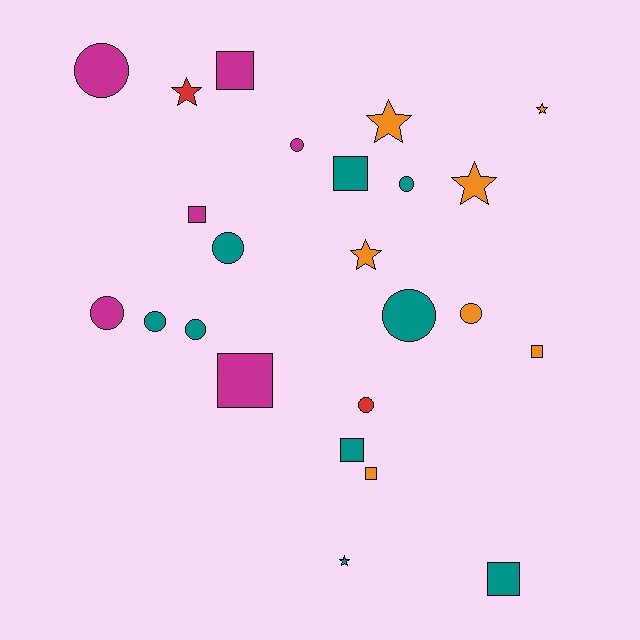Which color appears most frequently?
Teal, with 9 objects.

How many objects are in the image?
There are 24 objects.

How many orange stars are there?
There are 4 orange stars.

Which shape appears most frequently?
Circle, with 10 objects.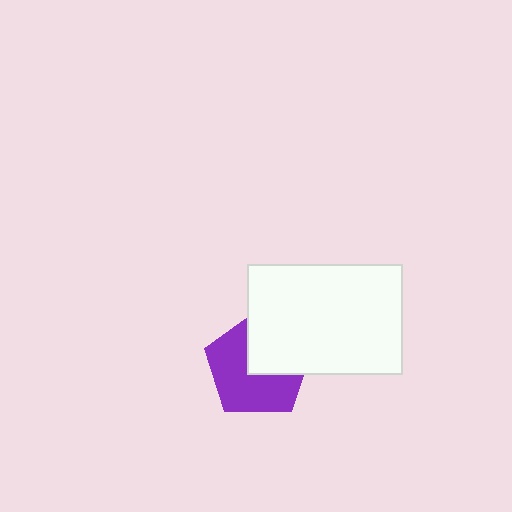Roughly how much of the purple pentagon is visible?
About half of it is visible (roughly 60%).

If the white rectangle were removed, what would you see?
You would see the complete purple pentagon.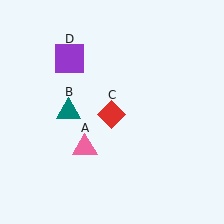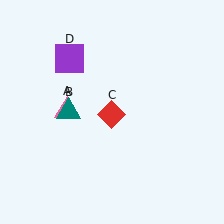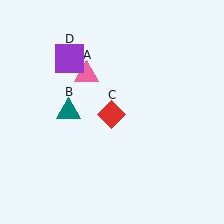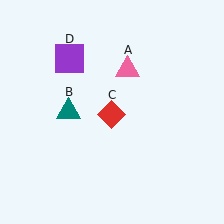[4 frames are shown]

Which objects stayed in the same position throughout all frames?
Teal triangle (object B) and red diamond (object C) and purple square (object D) remained stationary.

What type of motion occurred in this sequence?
The pink triangle (object A) rotated clockwise around the center of the scene.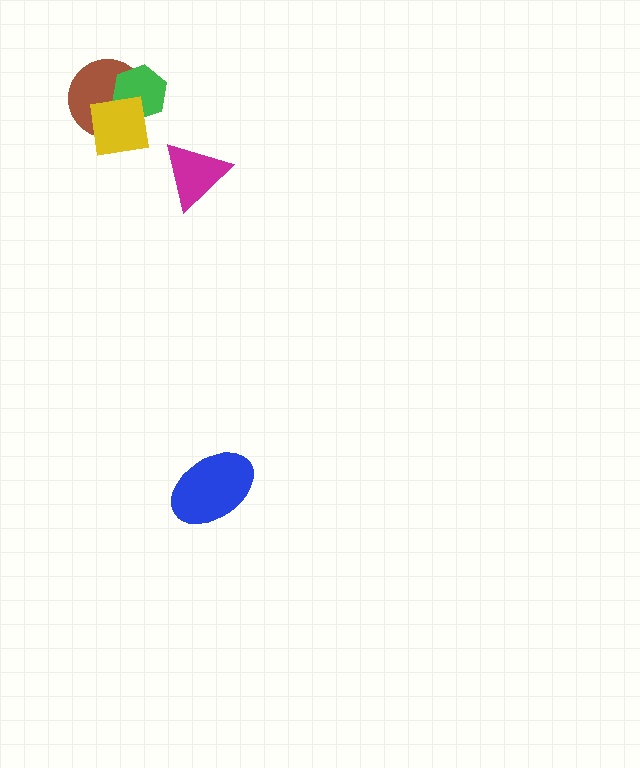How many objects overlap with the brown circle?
2 objects overlap with the brown circle.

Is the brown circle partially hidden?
Yes, it is partially covered by another shape.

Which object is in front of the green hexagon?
The yellow square is in front of the green hexagon.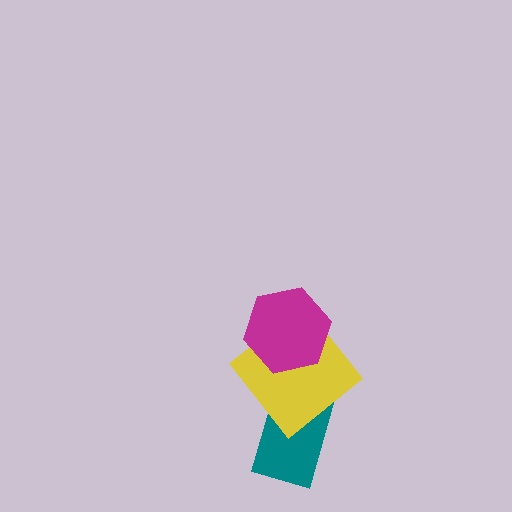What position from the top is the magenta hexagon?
The magenta hexagon is 1st from the top.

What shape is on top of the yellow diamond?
The magenta hexagon is on top of the yellow diamond.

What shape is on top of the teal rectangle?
The yellow diamond is on top of the teal rectangle.